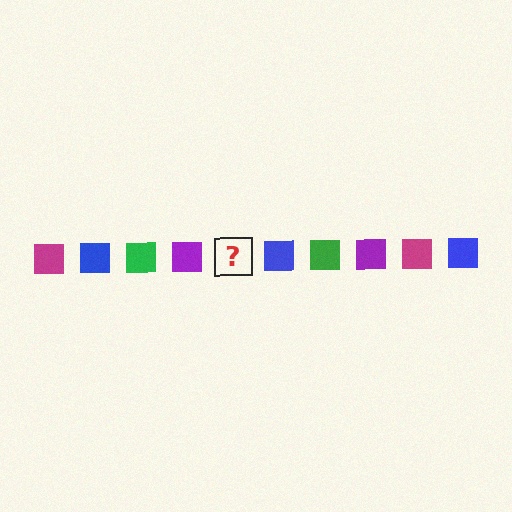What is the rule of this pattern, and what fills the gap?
The rule is that the pattern cycles through magenta, blue, green, purple squares. The gap should be filled with a magenta square.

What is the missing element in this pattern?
The missing element is a magenta square.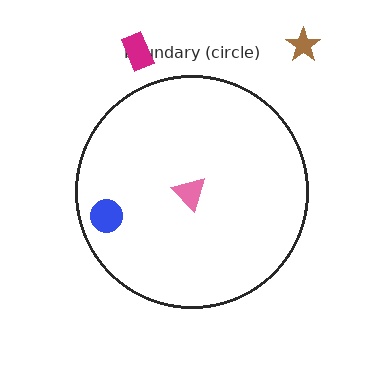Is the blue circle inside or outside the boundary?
Inside.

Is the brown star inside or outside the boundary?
Outside.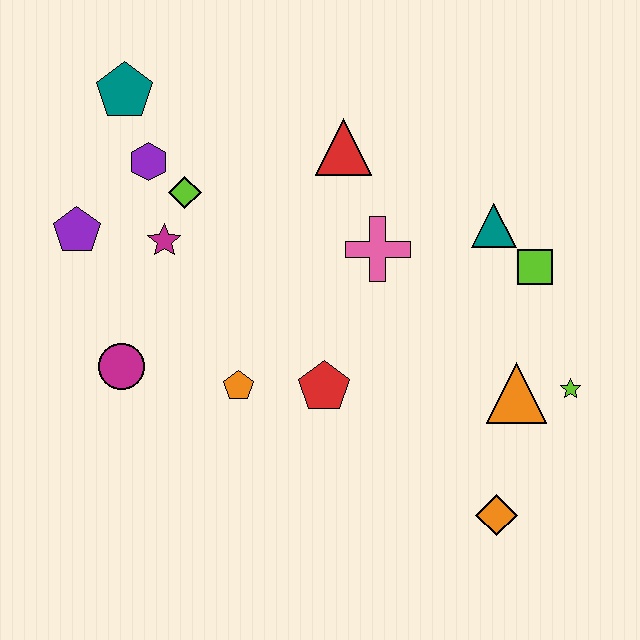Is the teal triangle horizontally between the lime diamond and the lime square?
Yes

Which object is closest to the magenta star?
The lime diamond is closest to the magenta star.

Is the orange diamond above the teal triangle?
No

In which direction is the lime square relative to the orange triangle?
The lime square is above the orange triangle.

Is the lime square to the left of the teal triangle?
No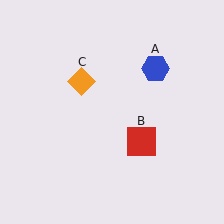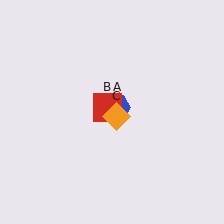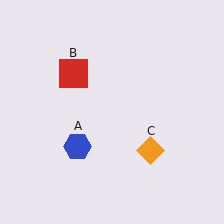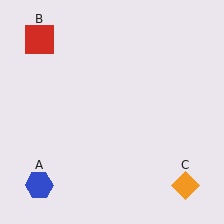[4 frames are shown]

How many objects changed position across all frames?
3 objects changed position: blue hexagon (object A), red square (object B), orange diamond (object C).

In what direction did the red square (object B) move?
The red square (object B) moved up and to the left.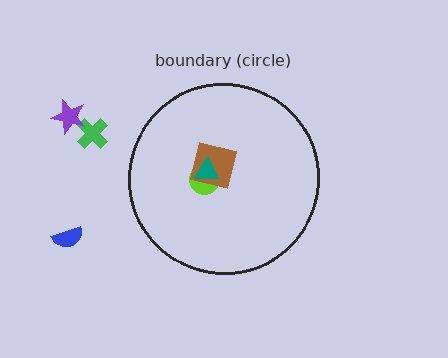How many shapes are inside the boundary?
3 inside, 3 outside.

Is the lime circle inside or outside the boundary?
Inside.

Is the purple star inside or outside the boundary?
Outside.